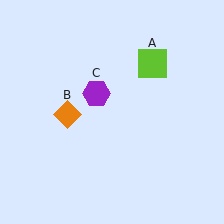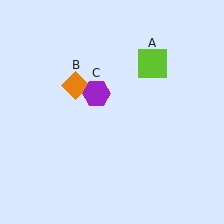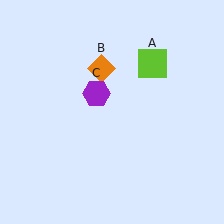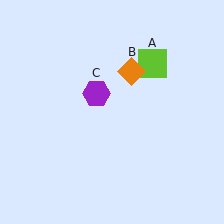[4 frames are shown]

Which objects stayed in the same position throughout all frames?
Lime square (object A) and purple hexagon (object C) remained stationary.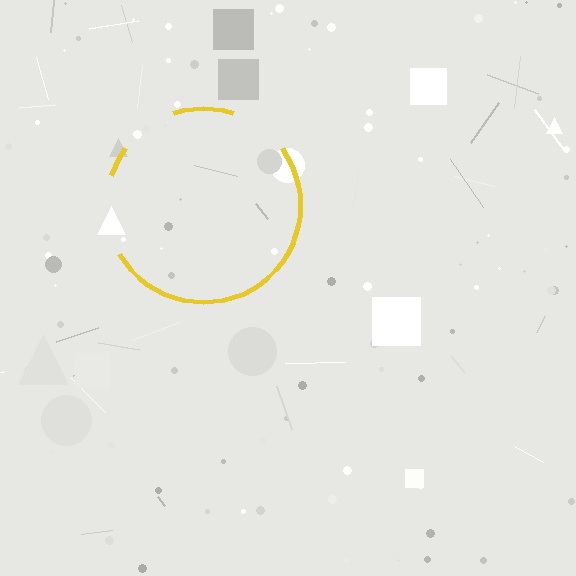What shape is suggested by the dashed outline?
The dashed outline suggests a circle.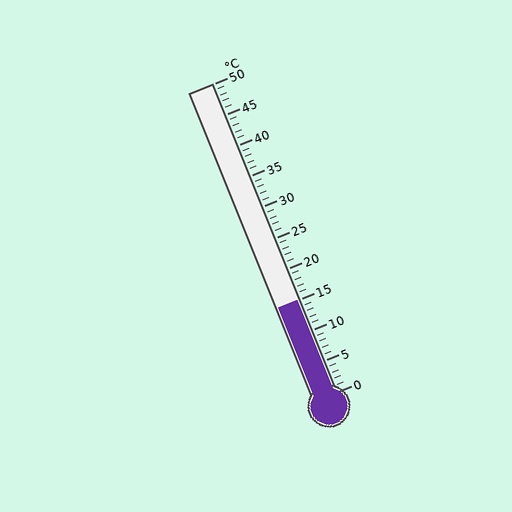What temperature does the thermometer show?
The thermometer shows approximately 15°C.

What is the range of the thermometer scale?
The thermometer scale ranges from 0°C to 50°C.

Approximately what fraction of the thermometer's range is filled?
The thermometer is filled to approximately 30% of its range.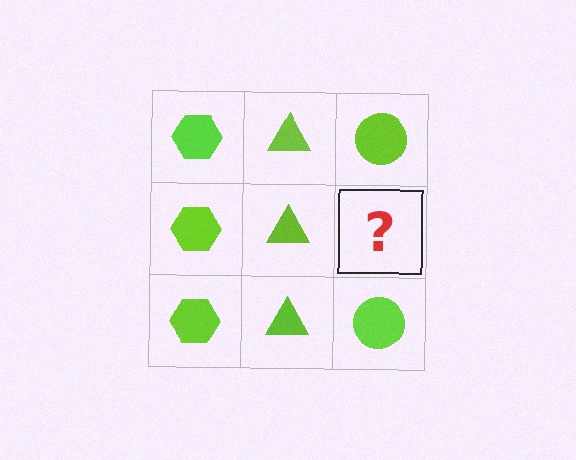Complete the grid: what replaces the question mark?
The question mark should be replaced with a lime circle.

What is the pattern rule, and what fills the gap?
The rule is that each column has a consistent shape. The gap should be filled with a lime circle.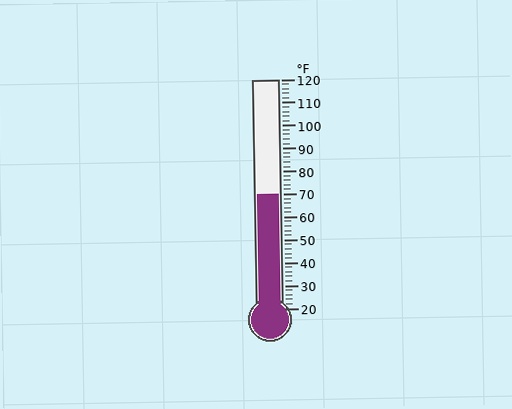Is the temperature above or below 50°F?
The temperature is above 50°F.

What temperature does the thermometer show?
The thermometer shows approximately 70°F.